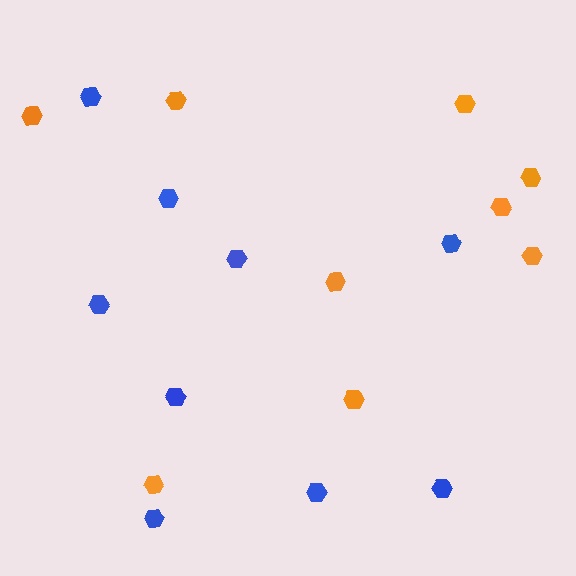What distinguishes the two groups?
There are 2 groups: one group of orange hexagons (9) and one group of blue hexagons (9).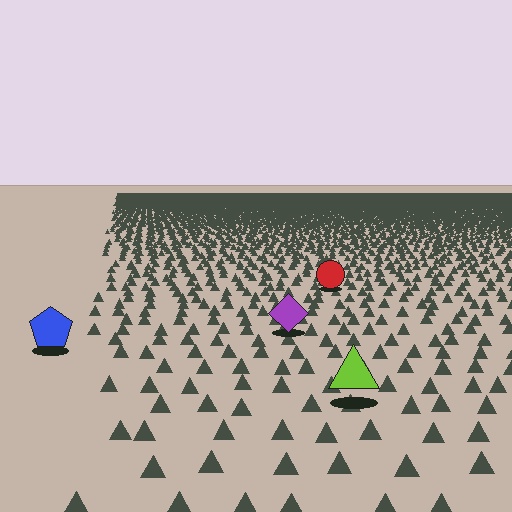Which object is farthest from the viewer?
The red circle is farthest from the viewer. It appears smaller and the ground texture around it is denser.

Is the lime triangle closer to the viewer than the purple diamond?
Yes. The lime triangle is closer — you can tell from the texture gradient: the ground texture is coarser near it.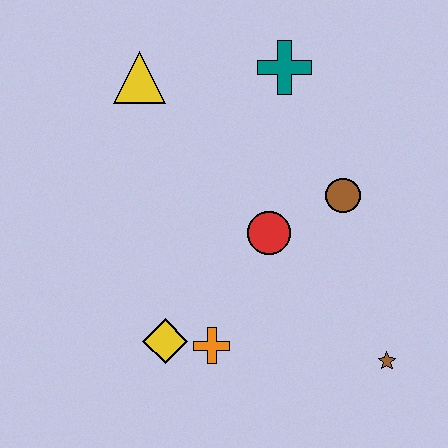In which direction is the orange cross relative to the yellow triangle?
The orange cross is below the yellow triangle.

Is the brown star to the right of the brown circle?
Yes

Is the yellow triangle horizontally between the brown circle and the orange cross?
No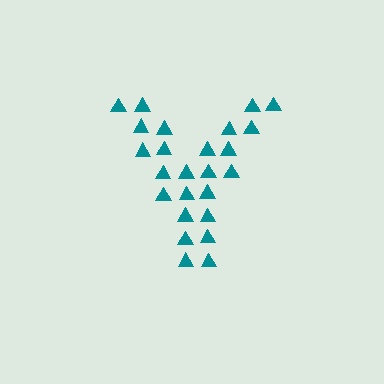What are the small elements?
The small elements are triangles.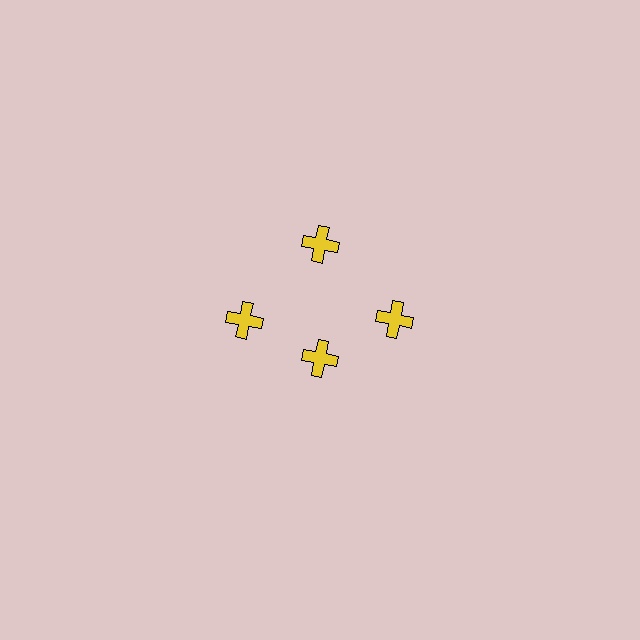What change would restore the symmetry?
The symmetry would be restored by moving it outward, back onto the ring so that all 4 crosses sit at equal angles and equal distance from the center.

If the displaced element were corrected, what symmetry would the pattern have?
It would have 4-fold rotational symmetry — the pattern would map onto itself every 90 degrees.